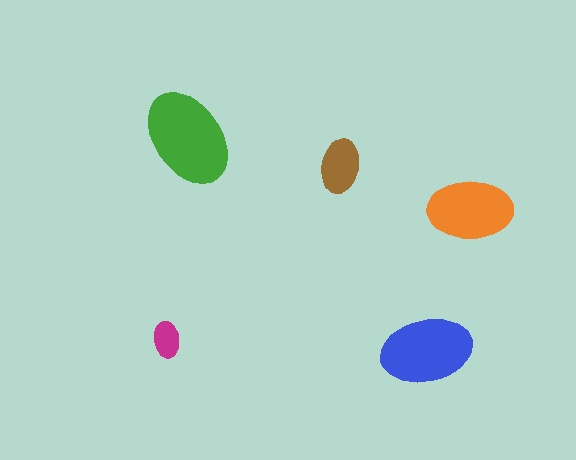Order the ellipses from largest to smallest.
the green one, the blue one, the orange one, the brown one, the magenta one.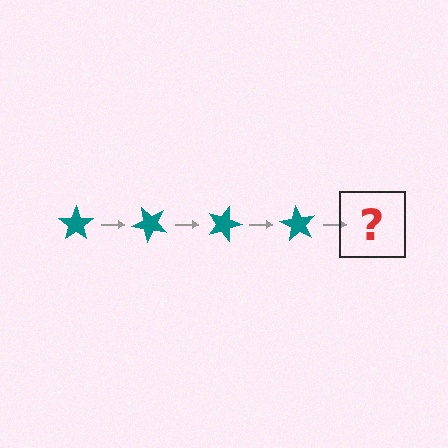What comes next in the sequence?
The next element should be a teal star rotated 180 degrees.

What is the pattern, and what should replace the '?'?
The pattern is that the star rotates 45 degrees each step. The '?' should be a teal star rotated 180 degrees.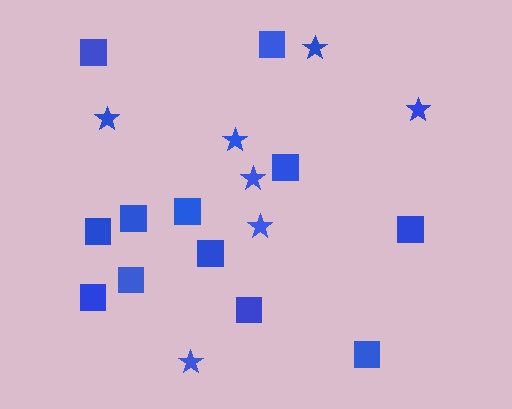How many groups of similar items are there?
There are 2 groups: one group of stars (7) and one group of squares (12).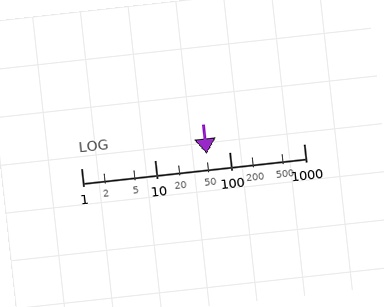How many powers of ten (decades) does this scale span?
The scale spans 3 decades, from 1 to 1000.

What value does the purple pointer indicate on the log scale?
The pointer indicates approximately 49.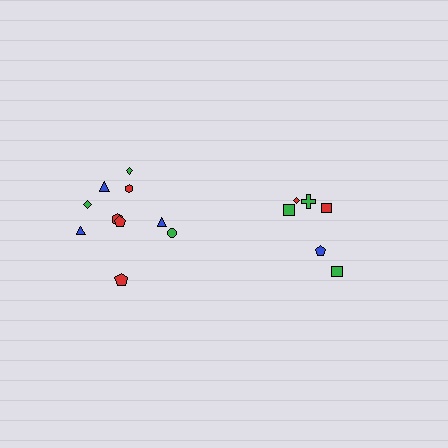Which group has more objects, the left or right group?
The left group.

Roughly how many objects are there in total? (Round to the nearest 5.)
Roughly 15 objects in total.